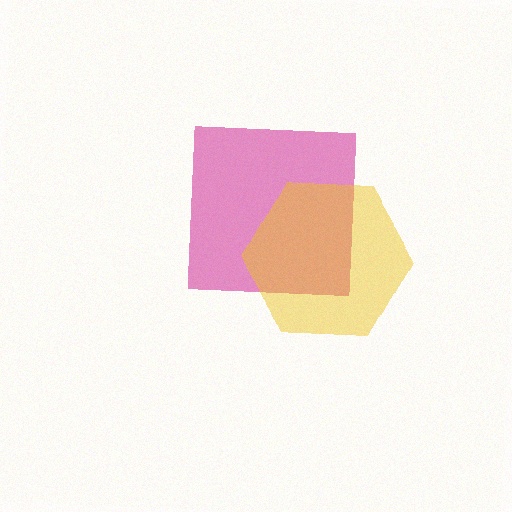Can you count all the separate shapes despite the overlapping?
Yes, there are 2 separate shapes.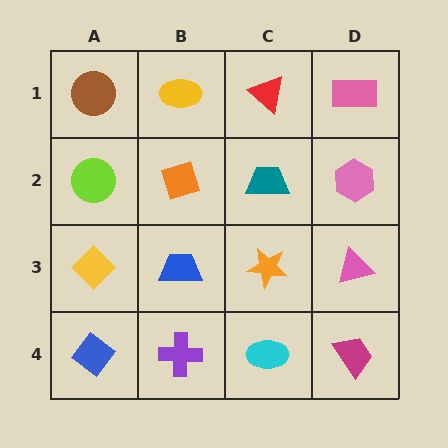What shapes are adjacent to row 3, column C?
A teal trapezoid (row 2, column C), a cyan ellipse (row 4, column C), a blue trapezoid (row 3, column B), a pink triangle (row 3, column D).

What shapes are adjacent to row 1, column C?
A teal trapezoid (row 2, column C), a yellow ellipse (row 1, column B), a pink rectangle (row 1, column D).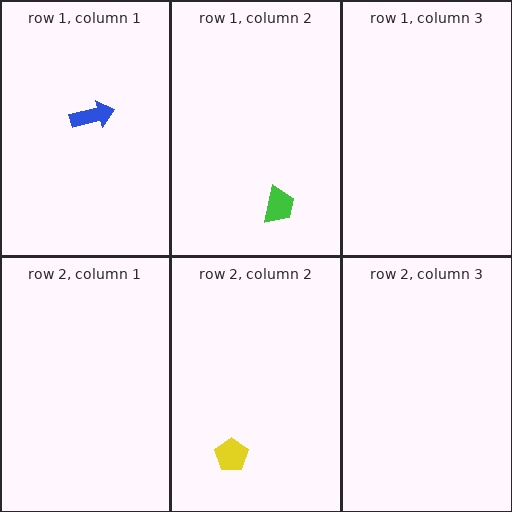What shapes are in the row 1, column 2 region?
The green trapezoid.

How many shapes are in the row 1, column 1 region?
1.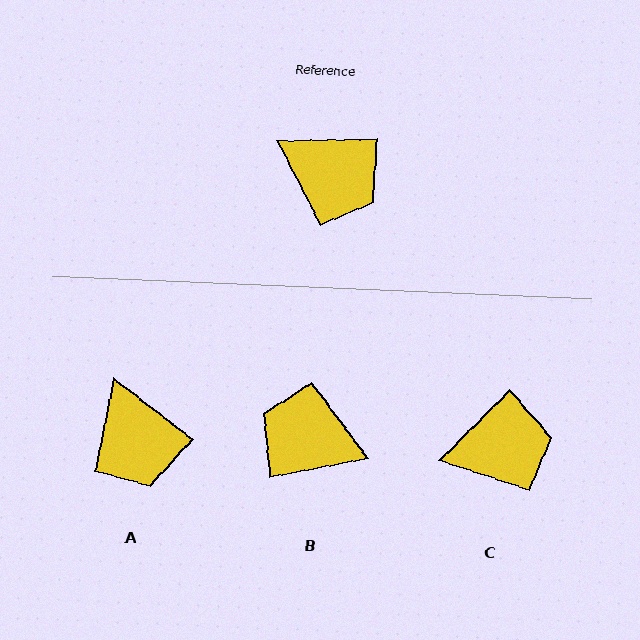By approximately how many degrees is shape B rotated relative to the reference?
Approximately 171 degrees clockwise.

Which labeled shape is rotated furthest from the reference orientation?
B, about 171 degrees away.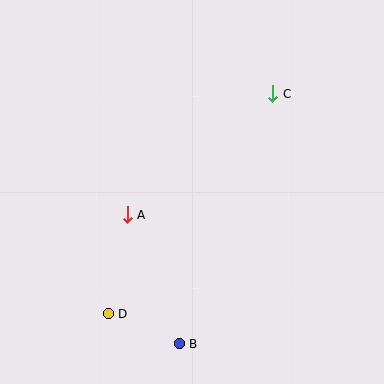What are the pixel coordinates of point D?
Point D is at (108, 314).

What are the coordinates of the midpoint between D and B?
The midpoint between D and B is at (144, 329).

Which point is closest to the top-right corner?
Point C is closest to the top-right corner.